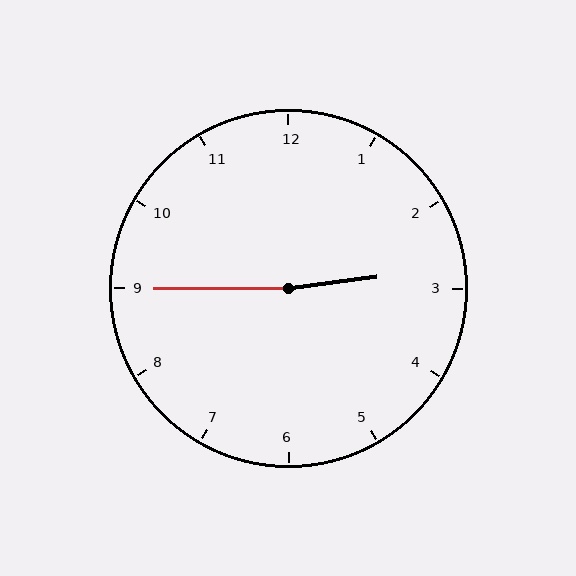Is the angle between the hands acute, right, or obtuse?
It is obtuse.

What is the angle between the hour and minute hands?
Approximately 172 degrees.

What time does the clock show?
2:45.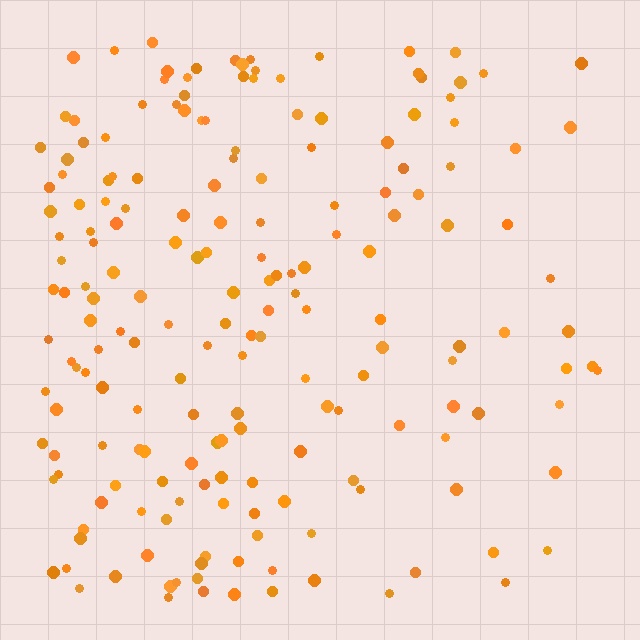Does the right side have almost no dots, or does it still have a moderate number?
Still a moderate number, just noticeably fewer than the left.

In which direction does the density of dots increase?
From right to left, with the left side densest.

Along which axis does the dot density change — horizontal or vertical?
Horizontal.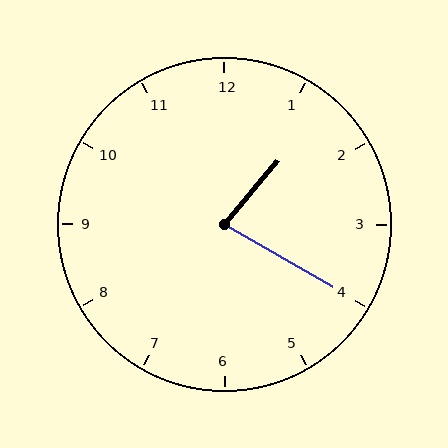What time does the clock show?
1:20.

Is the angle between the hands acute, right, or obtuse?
It is acute.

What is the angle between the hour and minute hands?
Approximately 80 degrees.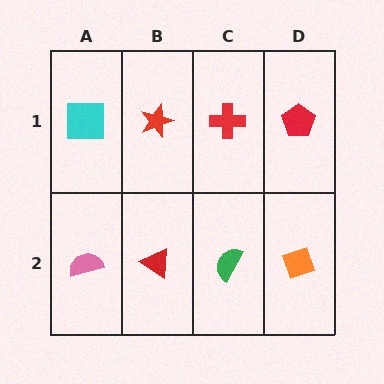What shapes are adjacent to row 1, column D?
An orange diamond (row 2, column D), a red cross (row 1, column C).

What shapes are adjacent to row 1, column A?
A pink semicircle (row 2, column A), a red star (row 1, column B).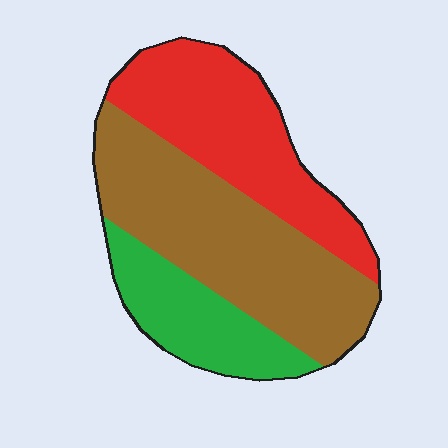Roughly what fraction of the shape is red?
Red takes up between a third and a half of the shape.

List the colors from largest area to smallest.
From largest to smallest: brown, red, green.